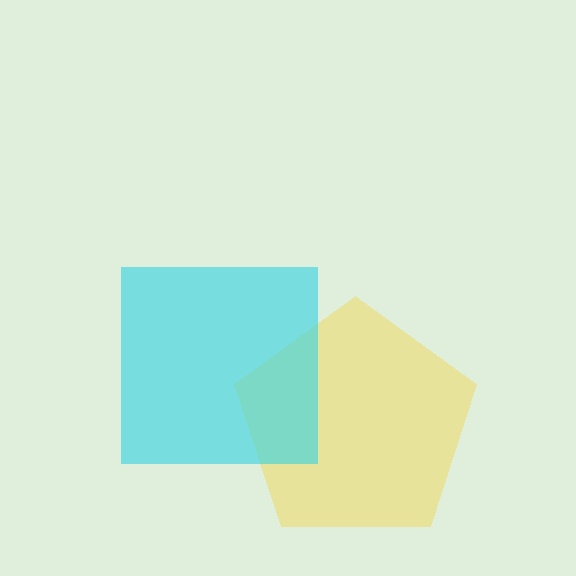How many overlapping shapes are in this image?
There are 2 overlapping shapes in the image.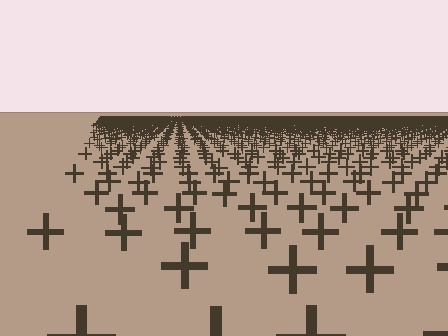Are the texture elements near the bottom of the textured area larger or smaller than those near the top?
Larger. Near the bottom, elements are closer to the viewer and appear at a bigger on-screen size.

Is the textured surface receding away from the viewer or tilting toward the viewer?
The surface is receding away from the viewer. Texture elements get smaller and denser toward the top.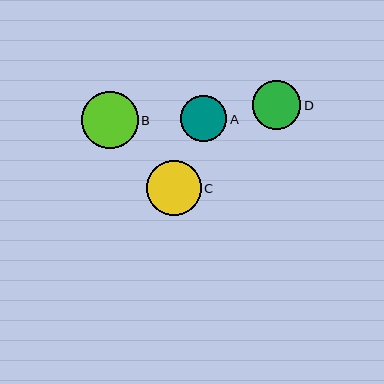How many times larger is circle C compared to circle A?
Circle C is approximately 1.2 times the size of circle A.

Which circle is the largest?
Circle B is the largest with a size of approximately 57 pixels.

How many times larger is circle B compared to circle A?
Circle B is approximately 1.2 times the size of circle A.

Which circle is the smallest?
Circle A is the smallest with a size of approximately 46 pixels.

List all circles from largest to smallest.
From largest to smallest: B, C, D, A.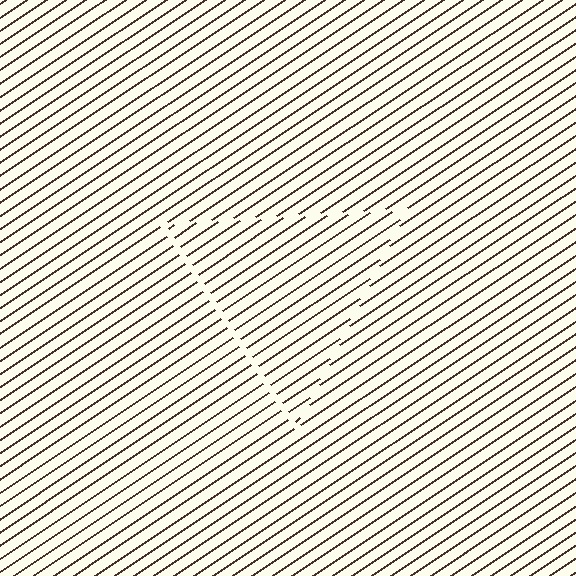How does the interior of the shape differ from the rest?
The interior of the shape contains the same grating, shifted by half a period — the contour is defined by the phase discontinuity where line-ends from the inner and outer gratings abut.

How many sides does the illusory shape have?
3 sides — the line-ends trace a triangle.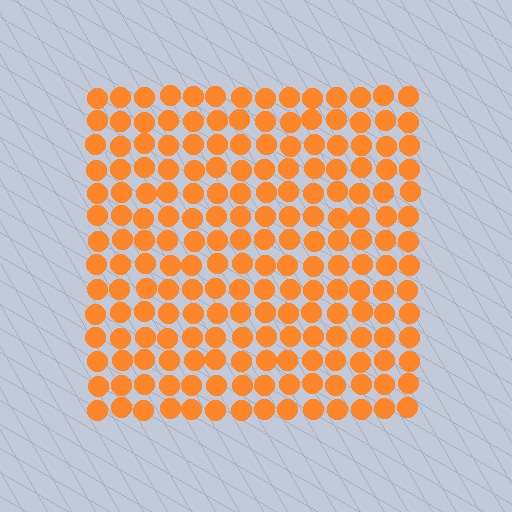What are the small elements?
The small elements are circles.